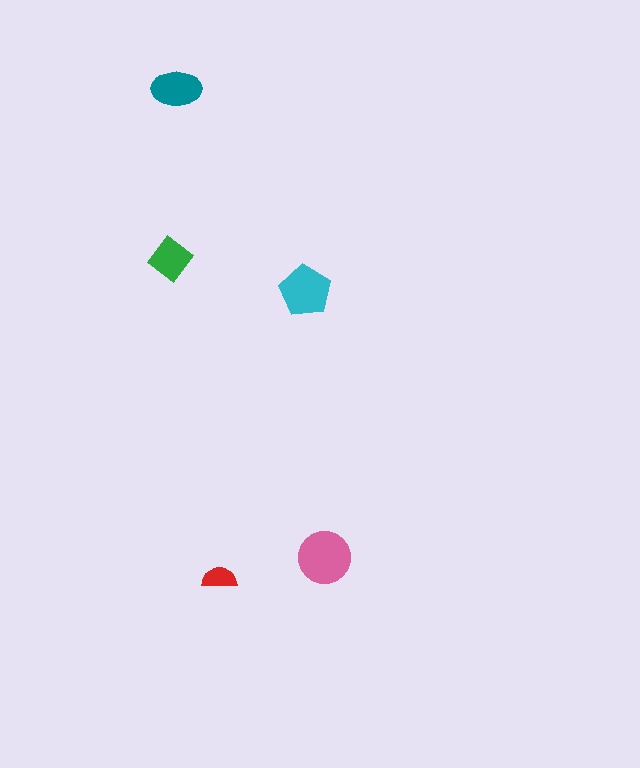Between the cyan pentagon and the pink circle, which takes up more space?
The pink circle.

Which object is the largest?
The pink circle.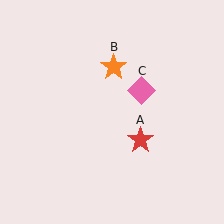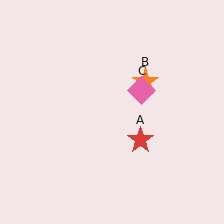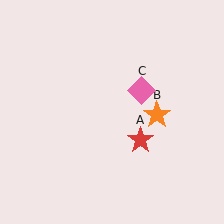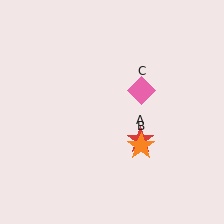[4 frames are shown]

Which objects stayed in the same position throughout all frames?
Red star (object A) and pink diamond (object C) remained stationary.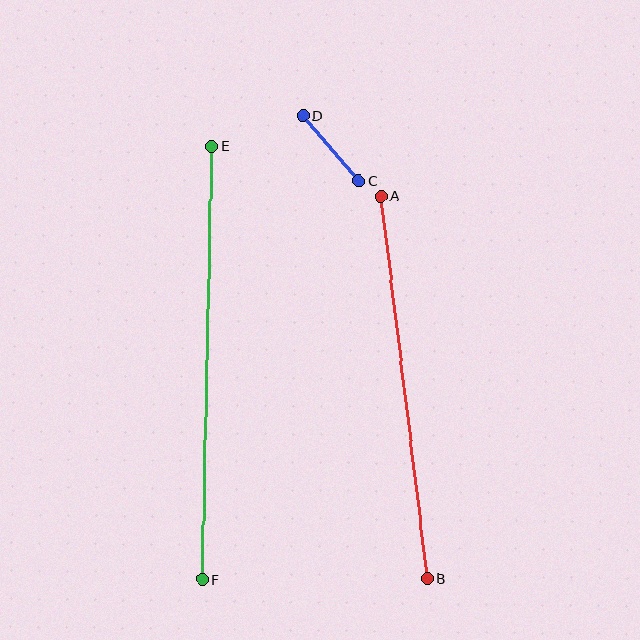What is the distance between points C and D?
The distance is approximately 86 pixels.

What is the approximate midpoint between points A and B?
The midpoint is at approximately (404, 388) pixels.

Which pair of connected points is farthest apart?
Points E and F are farthest apart.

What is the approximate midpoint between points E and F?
The midpoint is at approximately (207, 363) pixels.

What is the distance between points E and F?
The distance is approximately 433 pixels.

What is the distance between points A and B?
The distance is approximately 385 pixels.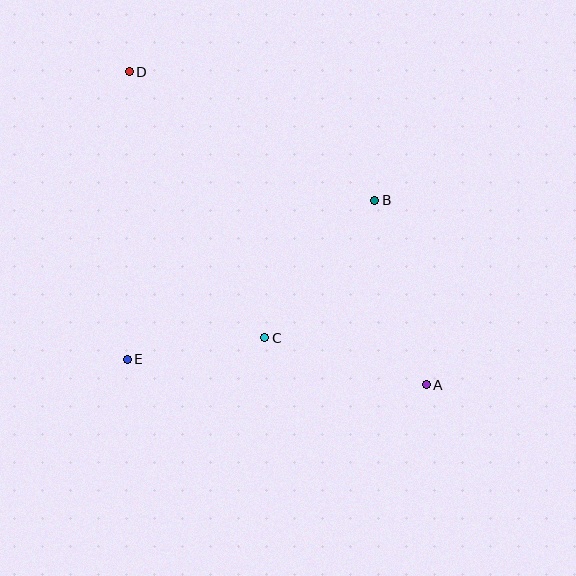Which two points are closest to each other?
Points C and E are closest to each other.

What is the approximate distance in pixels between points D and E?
The distance between D and E is approximately 287 pixels.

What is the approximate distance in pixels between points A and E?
The distance between A and E is approximately 300 pixels.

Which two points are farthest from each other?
Points A and D are farthest from each other.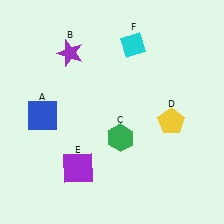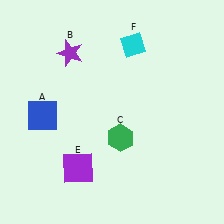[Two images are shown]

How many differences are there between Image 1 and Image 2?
There is 1 difference between the two images.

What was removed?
The yellow pentagon (D) was removed in Image 2.